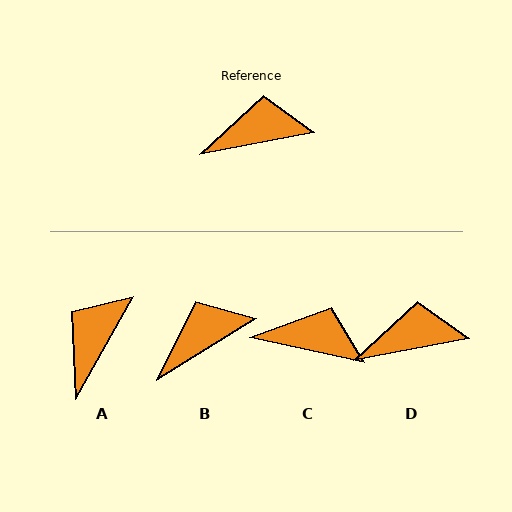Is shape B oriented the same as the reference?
No, it is off by about 21 degrees.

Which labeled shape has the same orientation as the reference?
D.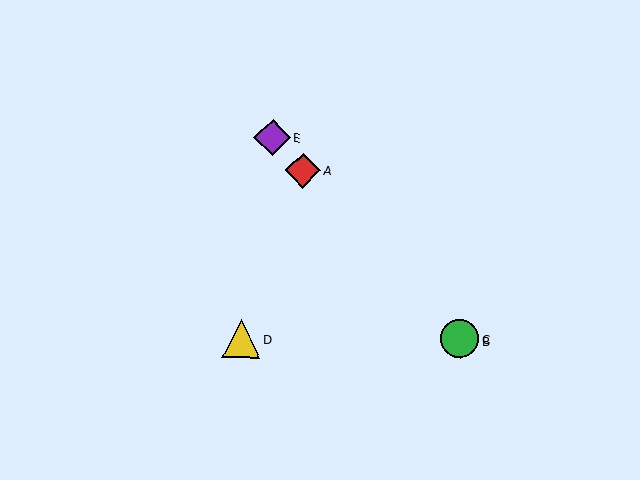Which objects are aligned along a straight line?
Objects A, B, C, E are aligned along a straight line.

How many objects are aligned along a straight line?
4 objects (A, B, C, E) are aligned along a straight line.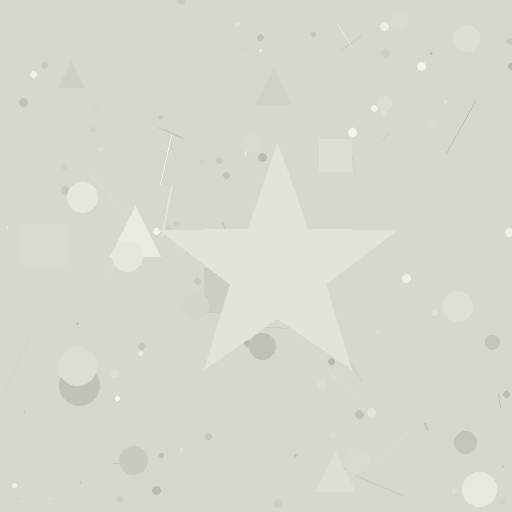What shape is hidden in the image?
A star is hidden in the image.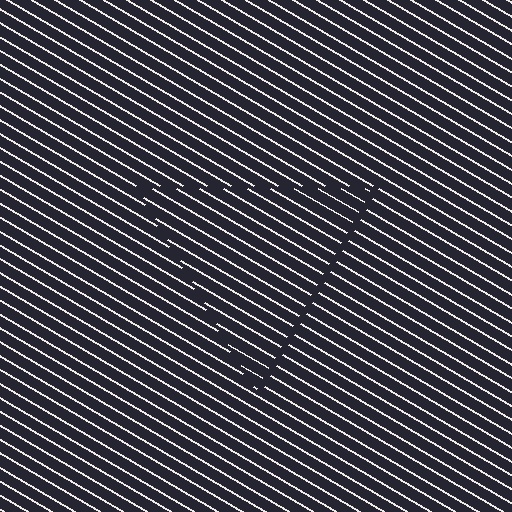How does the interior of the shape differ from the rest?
The interior of the shape contains the same grating, shifted by half a period — the contour is defined by the phase discontinuity where line-ends from the inner and outer gratings abut.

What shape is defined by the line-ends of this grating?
An illusory triangle. The interior of the shape contains the same grating, shifted by half a period — the contour is defined by the phase discontinuity where line-ends from the inner and outer gratings abut.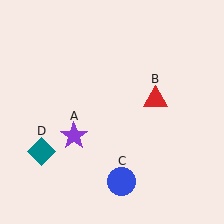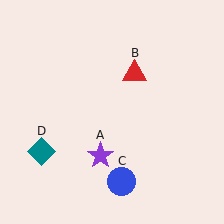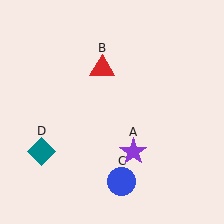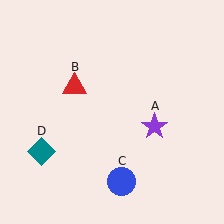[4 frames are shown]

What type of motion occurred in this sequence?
The purple star (object A), red triangle (object B) rotated counterclockwise around the center of the scene.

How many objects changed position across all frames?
2 objects changed position: purple star (object A), red triangle (object B).